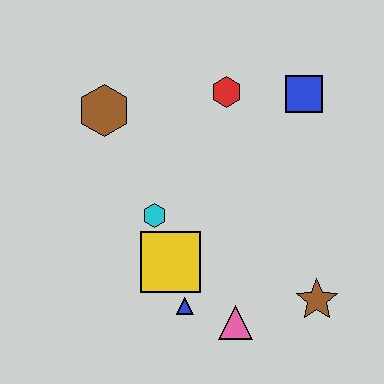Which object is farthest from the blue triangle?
The blue square is farthest from the blue triangle.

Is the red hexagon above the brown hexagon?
Yes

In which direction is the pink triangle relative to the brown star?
The pink triangle is to the left of the brown star.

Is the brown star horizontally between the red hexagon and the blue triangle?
No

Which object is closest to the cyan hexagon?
The yellow square is closest to the cyan hexagon.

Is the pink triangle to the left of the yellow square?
No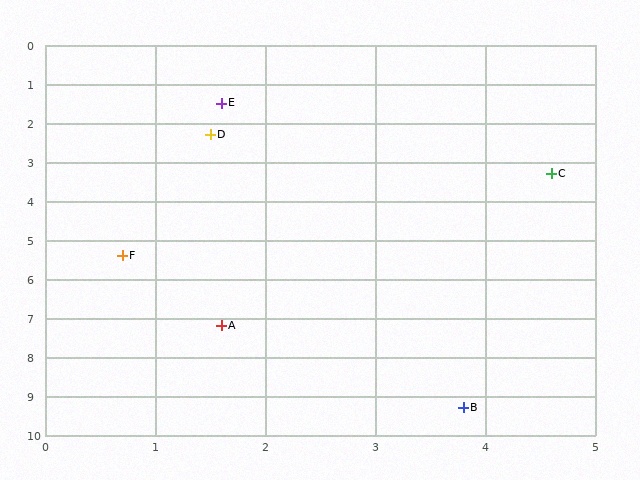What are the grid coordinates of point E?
Point E is at approximately (1.6, 1.5).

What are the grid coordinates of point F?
Point F is at approximately (0.7, 5.4).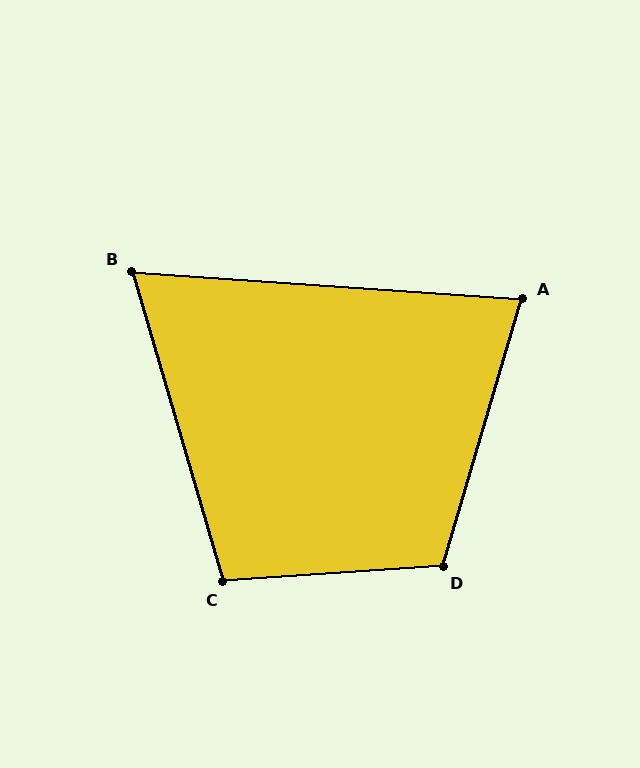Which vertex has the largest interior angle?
D, at approximately 110 degrees.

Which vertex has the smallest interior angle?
B, at approximately 70 degrees.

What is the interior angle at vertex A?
Approximately 78 degrees (acute).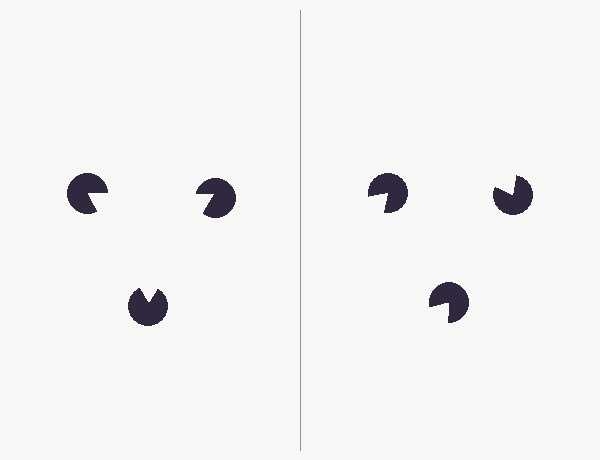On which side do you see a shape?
An illusory triangle appears on the left side. On the right side the wedge cuts are rotated, so no coherent shape forms.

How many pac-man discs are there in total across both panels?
6 — 3 on each side.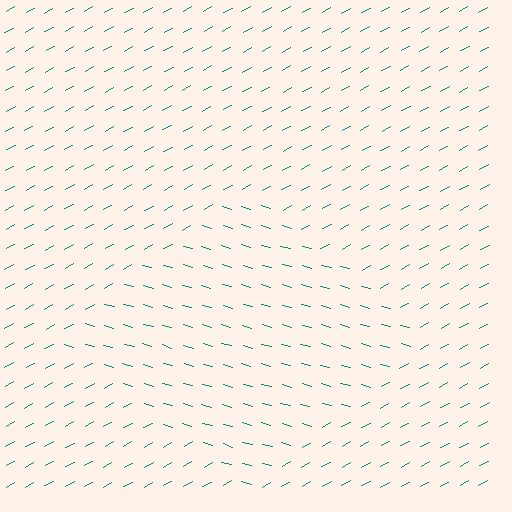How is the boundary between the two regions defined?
The boundary is defined purely by a change in line orientation (approximately 45 degrees difference). All lines are the same color and thickness.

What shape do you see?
I see a diamond.